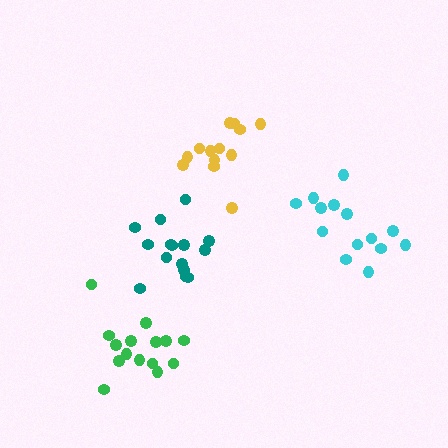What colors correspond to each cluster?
The clusters are colored: yellow, green, cyan, teal.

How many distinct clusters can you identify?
There are 4 distinct clusters.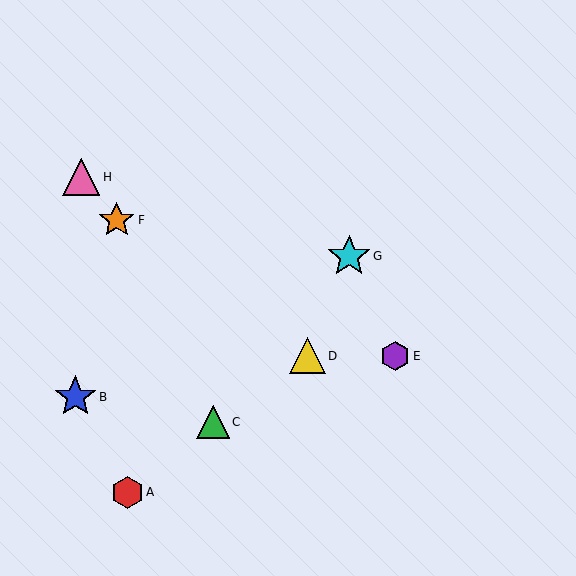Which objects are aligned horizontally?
Objects D, E are aligned horizontally.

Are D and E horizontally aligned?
Yes, both are at y≈356.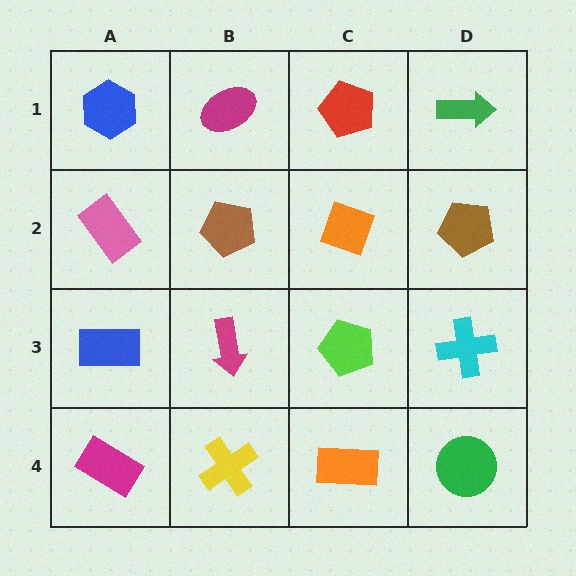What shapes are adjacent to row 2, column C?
A red pentagon (row 1, column C), a lime pentagon (row 3, column C), a brown pentagon (row 2, column B), a brown pentagon (row 2, column D).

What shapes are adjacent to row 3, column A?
A pink rectangle (row 2, column A), a magenta rectangle (row 4, column A), a magenta arrow (row 3, column B).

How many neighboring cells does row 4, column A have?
2.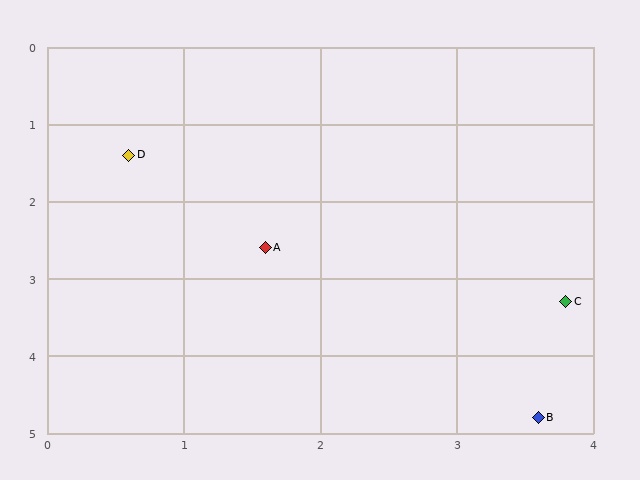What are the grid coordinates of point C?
Point C is at approximately (3.8, 3.3).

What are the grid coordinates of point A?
Point A is at approximately (1.6, 2.6).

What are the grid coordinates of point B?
Point B is at approximately (3.6, 4.8).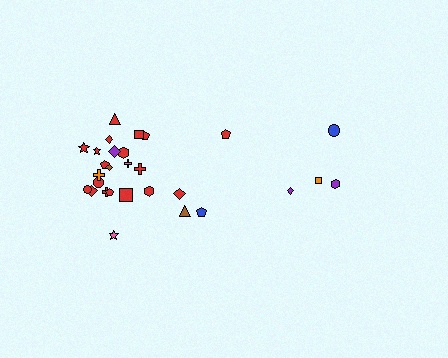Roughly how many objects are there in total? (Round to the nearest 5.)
Roughly 30 objects in total.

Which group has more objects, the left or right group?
The left group.